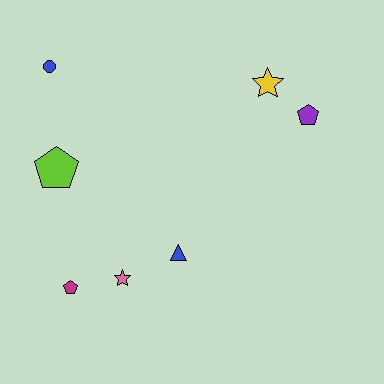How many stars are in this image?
There are 2 stars.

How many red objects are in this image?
There are no red objects.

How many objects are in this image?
There are 7 objects.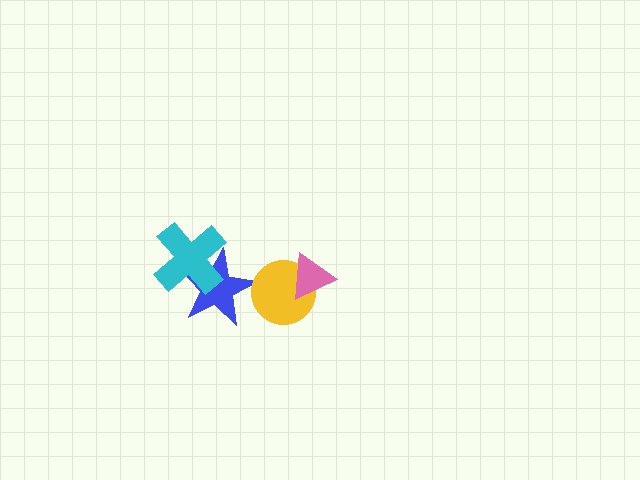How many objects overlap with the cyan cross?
1 object overlaps with the cyan cross.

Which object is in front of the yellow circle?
The pink triangle is in front of the yellow circle.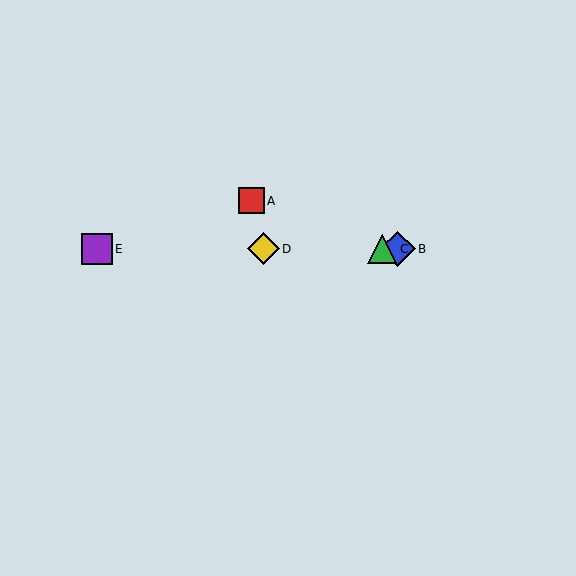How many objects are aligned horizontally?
4 objects (B, C, D, E) are aligned horizontally.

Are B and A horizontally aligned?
No, B is at y≈249 and A is at y≈201.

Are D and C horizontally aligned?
Yes, both are at y≈249.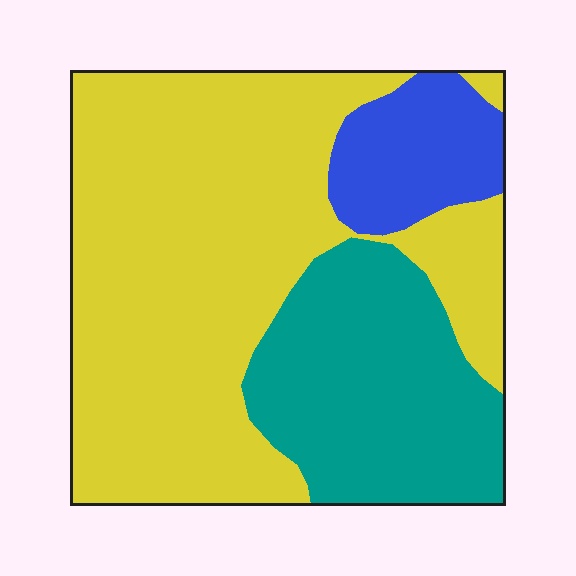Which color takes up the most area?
Yellow, at roughly 60%.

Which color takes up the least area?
Blue, at roughly 10%.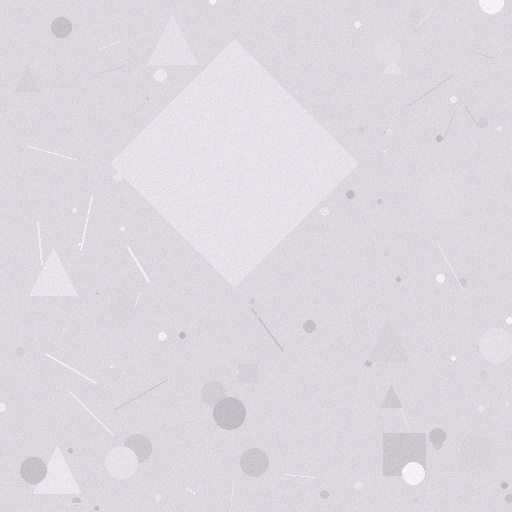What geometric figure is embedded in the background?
A diamond is embedded in the background.